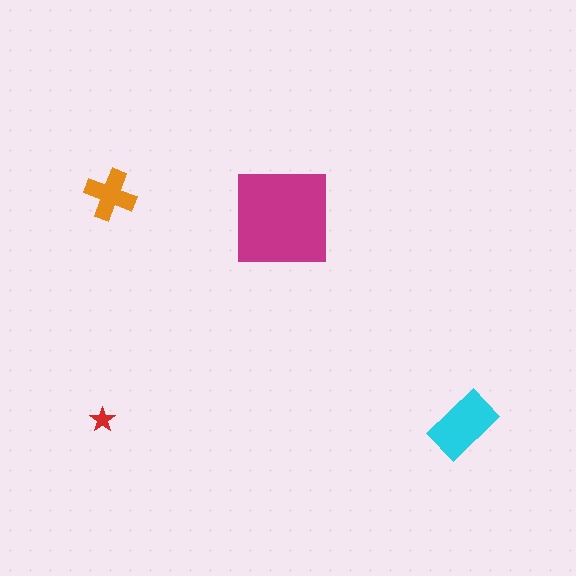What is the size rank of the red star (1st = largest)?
4th.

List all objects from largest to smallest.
The magenta square, the cyan rectangle, the orange cross, the red star.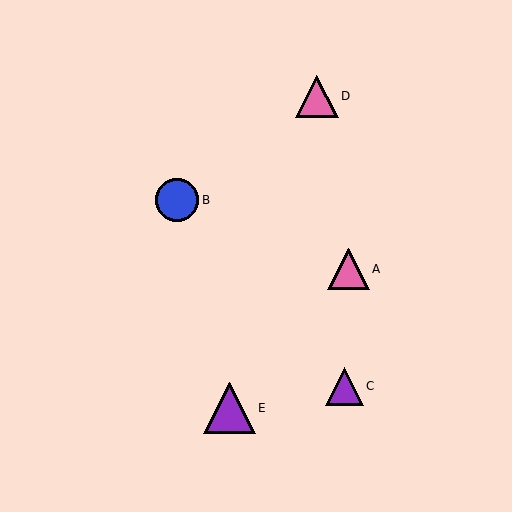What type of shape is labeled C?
Shape C is a purple triangle.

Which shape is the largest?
The purple triangle (labeled E) is the largest.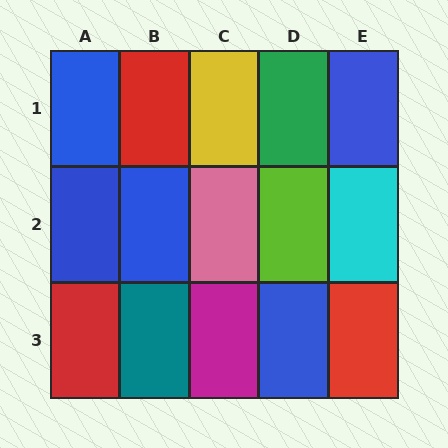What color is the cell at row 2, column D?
Lime.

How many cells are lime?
1 cell is lime.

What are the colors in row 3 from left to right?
Red, teal, magenta, blue, red.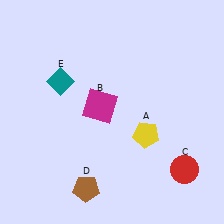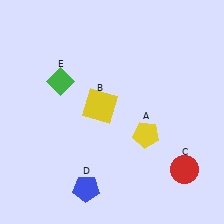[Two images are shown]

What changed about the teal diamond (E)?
In Image 1, E is teal. In Image 2, it changed to green.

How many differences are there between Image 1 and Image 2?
There are 3 differences between the two images.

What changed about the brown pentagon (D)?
In Image 1, D is brown. In Image 2, it changed to blue.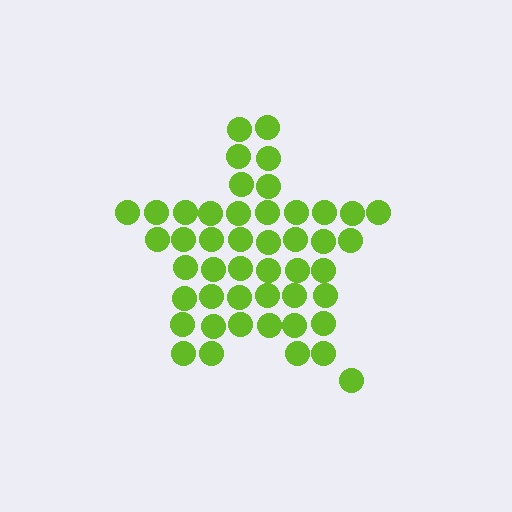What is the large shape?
The large shape is a star.